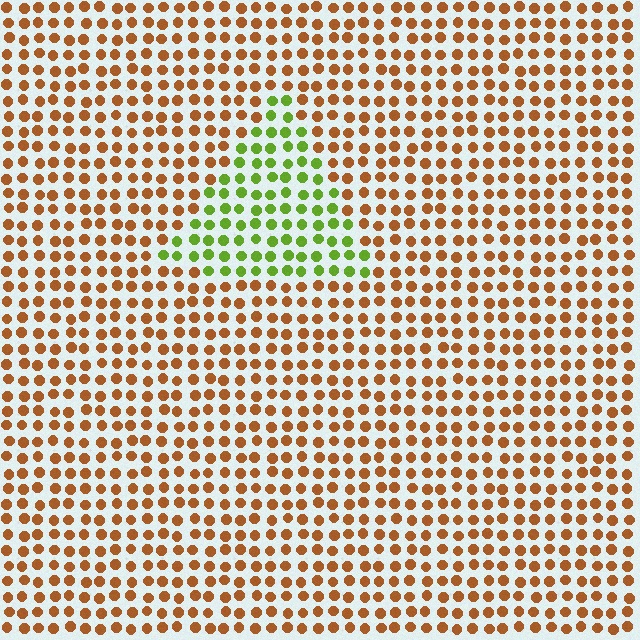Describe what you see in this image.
The image is filled with small brown elements in a uniform arrangement. A triangle-shaped region is visible where the elements are tinted to a slightly different hue, forming a subtle color boundary.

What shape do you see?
I see a triangle.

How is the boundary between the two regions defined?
The boundary is defined purely by a slight shift in hue (about 69 degrees). Spacing, size, and orientation are identical on both sides.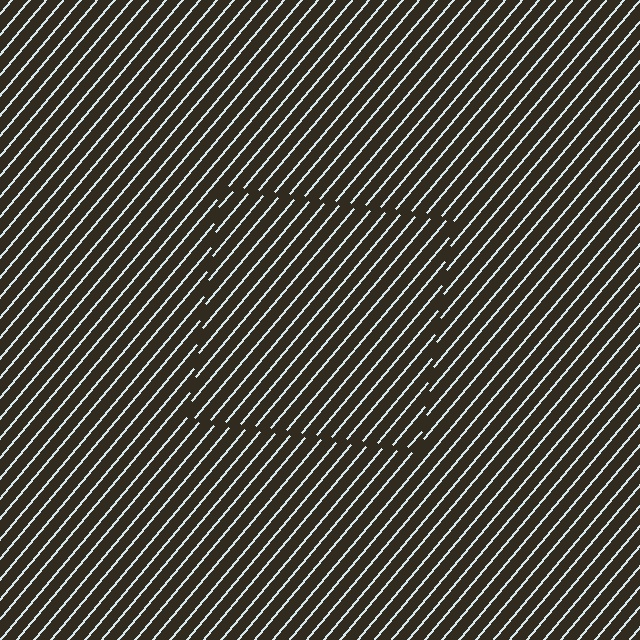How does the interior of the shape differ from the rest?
The interior of the shape contains the same grating, shifted by half a period — the contour is defined by the phase discontinuity where line-ends from the inner and outer gratings abut.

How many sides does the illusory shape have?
4 sides — the line-ends trace a square.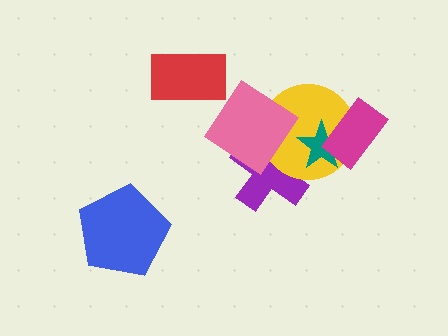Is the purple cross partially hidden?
Yes, it is partially covered by another shape.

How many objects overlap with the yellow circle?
4 objects overlap with the yellow circle.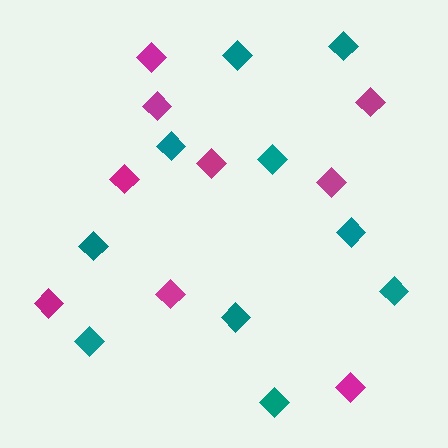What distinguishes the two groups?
There are 2 groups: one group of teal diamonds (10) and one group of magenta diamonds (9).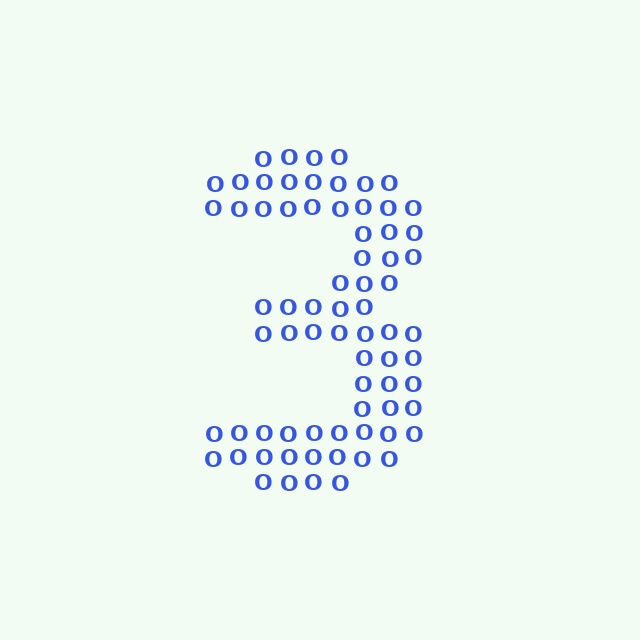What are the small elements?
The small elements are letter O's.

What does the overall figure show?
The overall figure shows the digit 3.